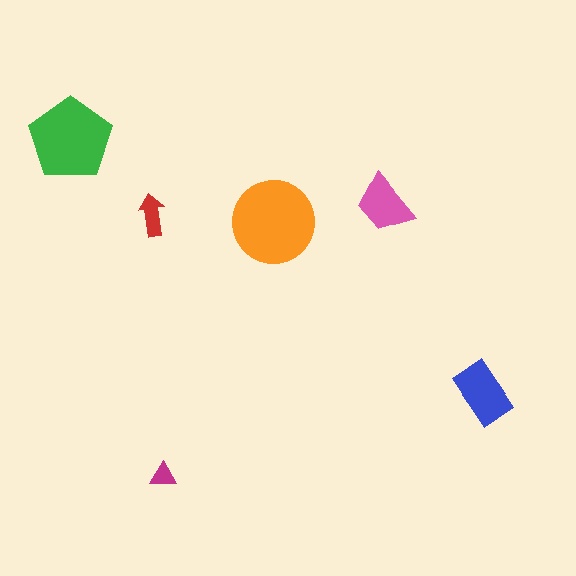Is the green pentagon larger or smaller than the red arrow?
Larger.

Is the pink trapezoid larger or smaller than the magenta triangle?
Larger.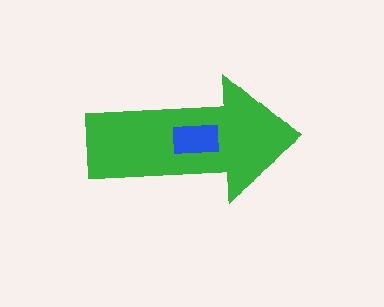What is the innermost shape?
The blue rectangle.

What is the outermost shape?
The green arrow.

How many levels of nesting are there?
2.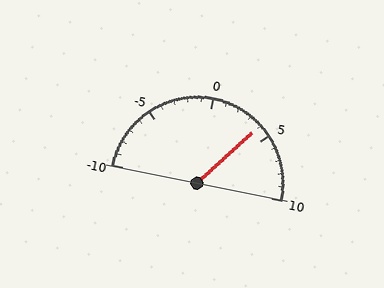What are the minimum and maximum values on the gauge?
The gauge ranges from -10 to 10.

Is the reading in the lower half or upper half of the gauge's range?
The reading is in the upper half of the range (-10 to 10).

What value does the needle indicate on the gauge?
The needle indicates approximately 4.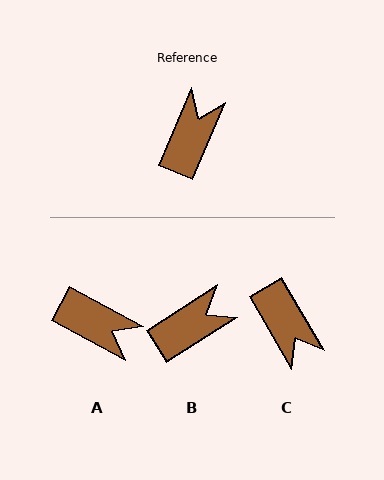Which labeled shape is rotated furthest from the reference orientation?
C, about 127 degrees away.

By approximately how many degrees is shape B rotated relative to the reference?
Approximately 35 degrees clockwise.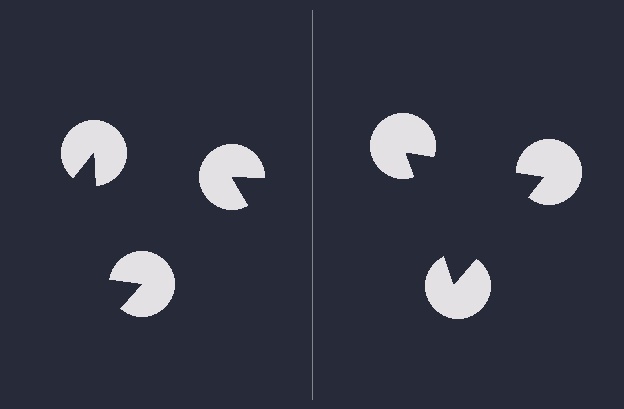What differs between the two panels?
The pac-man discs are positioned identically on both sides; only the wedge orientations differ. On the right they align to a triangle; on the left they are misaligned.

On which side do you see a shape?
An illusory triangle appears on the right side. On the left side the wedge cuts are rotated, so no coherent shape forms.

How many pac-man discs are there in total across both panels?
6 — 3 on each side.